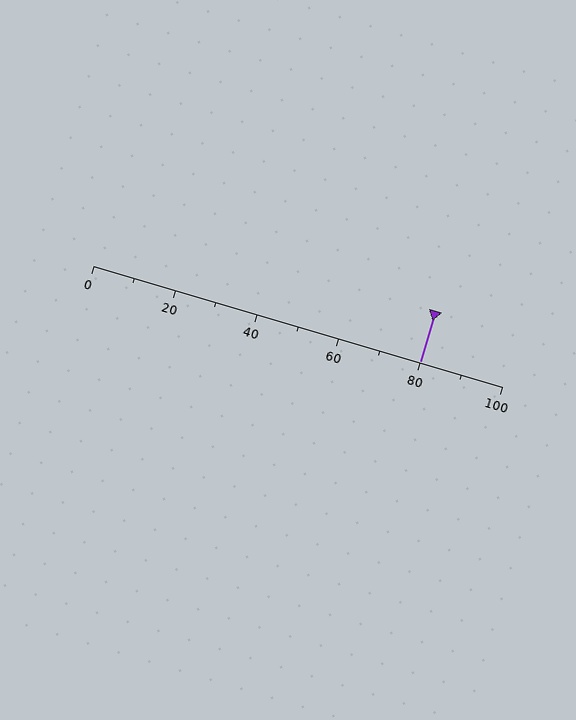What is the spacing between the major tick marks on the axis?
The major ticks are spaced 20 apart.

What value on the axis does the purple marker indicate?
The marker indicates approximately 80.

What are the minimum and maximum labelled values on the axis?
The axis runs from 0 to 100.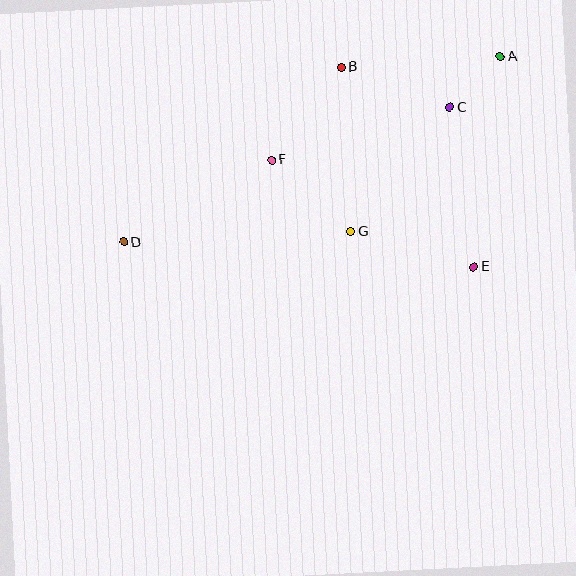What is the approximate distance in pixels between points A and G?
The distance between A and G is approximately 230 pixels.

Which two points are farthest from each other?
Points A and D are farthest from each other.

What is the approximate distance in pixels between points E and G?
The distance between E and G is approximately 128 pixels.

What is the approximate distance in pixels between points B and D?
The distance between B and D is approximately 279 pixels.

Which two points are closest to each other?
Points A and C are closest to each other.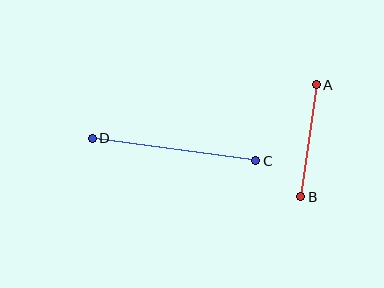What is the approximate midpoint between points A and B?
The midpoint is at approximately (309, 141) pixels.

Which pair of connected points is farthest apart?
Points C and D are farthest apart.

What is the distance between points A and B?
The distance is approximately 113 pixels.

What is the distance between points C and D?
The distance is approximately 165 pixels.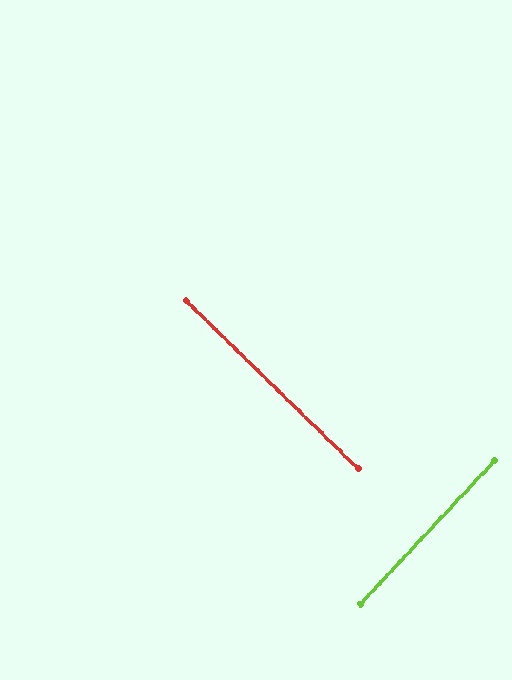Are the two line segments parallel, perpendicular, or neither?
Perpendicular — they meet at approximately 89°.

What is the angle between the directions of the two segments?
Approximately 89 degrees.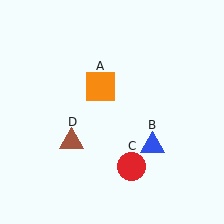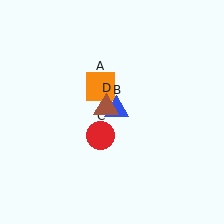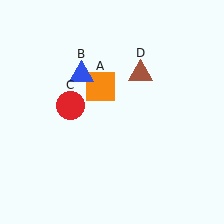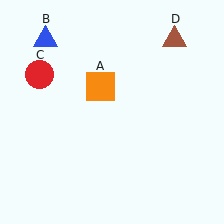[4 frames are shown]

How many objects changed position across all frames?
3 objects changed position: blue triangle (object B), red circle (object C), brown triangle (object D).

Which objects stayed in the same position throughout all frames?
Orange square (object A) remained stationary.